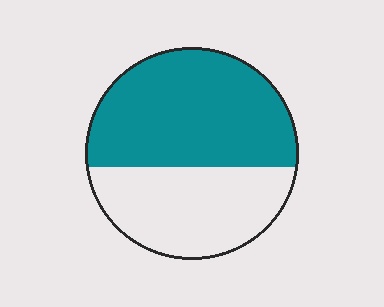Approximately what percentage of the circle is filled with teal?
Approximately 60%.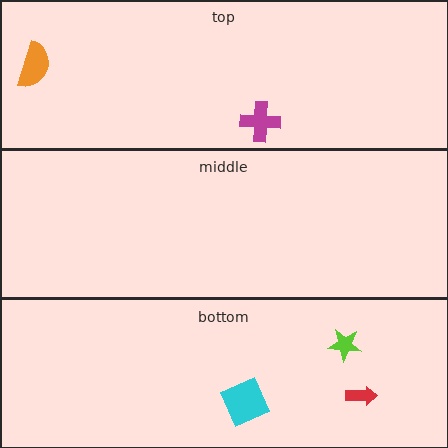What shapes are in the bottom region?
The cyan square, the lime star, the red arrow.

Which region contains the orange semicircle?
The top region.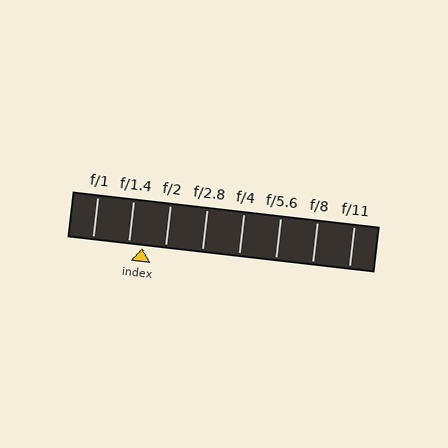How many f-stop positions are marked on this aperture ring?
There are 8 f-stop positions marked.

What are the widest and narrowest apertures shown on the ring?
The widest aperture shown is f/1 and the narrowest is f/11.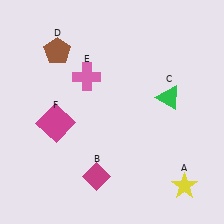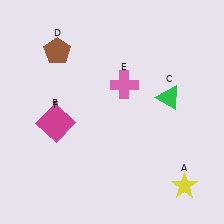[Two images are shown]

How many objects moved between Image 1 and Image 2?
2 objects moved between the two images.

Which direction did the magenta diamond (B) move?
The magenta diamond (B) moved up.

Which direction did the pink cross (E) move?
The pink cross (E) moved right.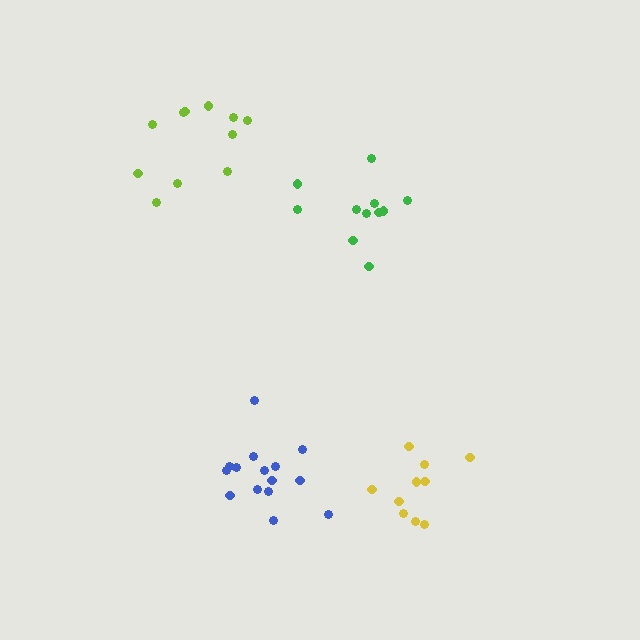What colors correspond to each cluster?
The clusters are colored: blue, yellow, lime, green.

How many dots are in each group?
Group 1: 15 dots, Group 2: 10 dots, Group 3: 11 dots, Group 4: 11 dots (47 total).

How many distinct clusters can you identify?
There are 4 distinct clusters.